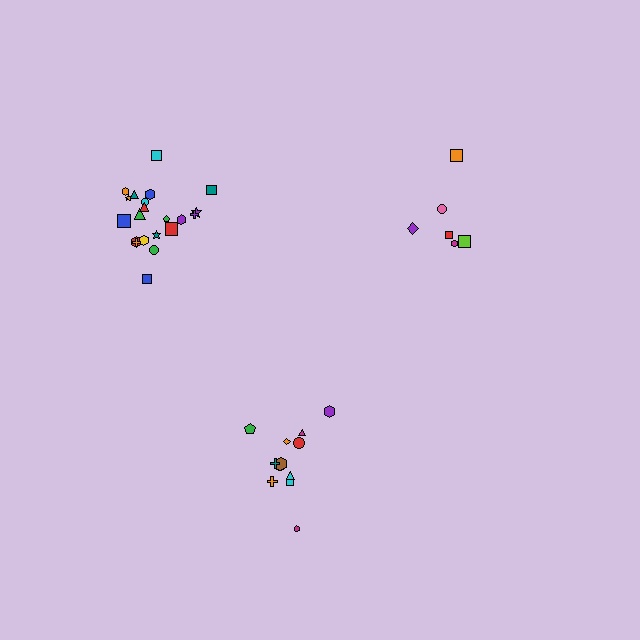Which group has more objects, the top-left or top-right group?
The top-left group.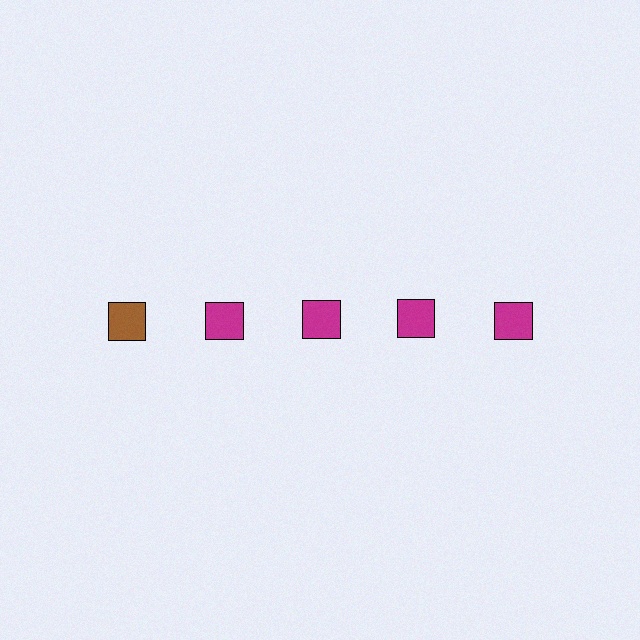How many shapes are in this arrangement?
There are 5 shapes arranged in a grid pattern.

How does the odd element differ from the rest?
It has a different color: brown instead of magenta.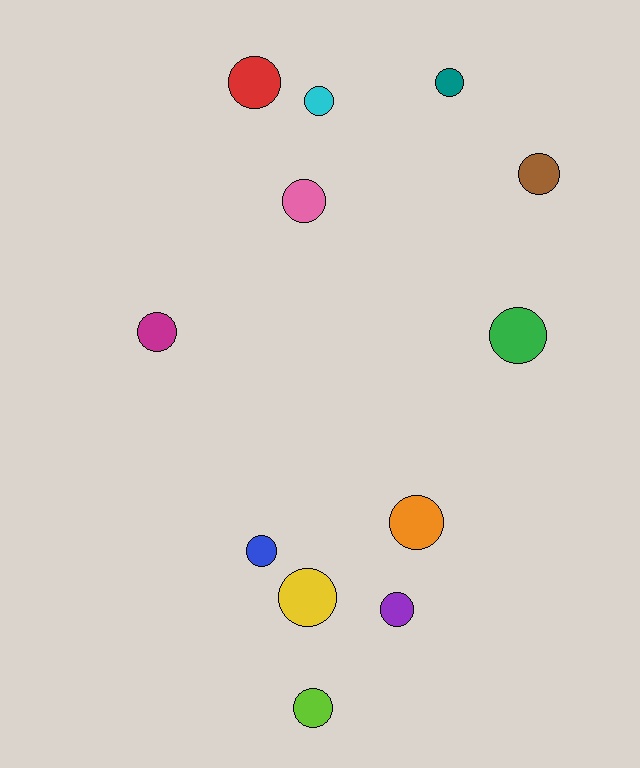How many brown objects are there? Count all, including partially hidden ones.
There is 1 brown object.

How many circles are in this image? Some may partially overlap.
There are 12 circles.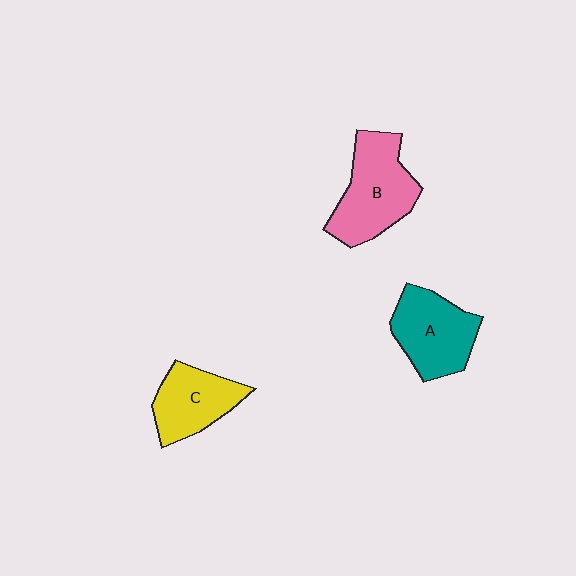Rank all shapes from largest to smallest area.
From largest to smallest: B (pink), A (teal), C (yellow).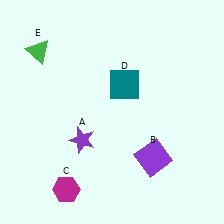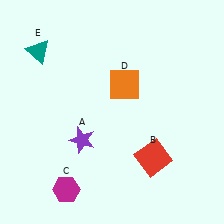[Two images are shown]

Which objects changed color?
B changed from purple to red. D changed from teal to orange. E changed from green to teal.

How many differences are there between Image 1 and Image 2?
There are 3 differences between the two images.